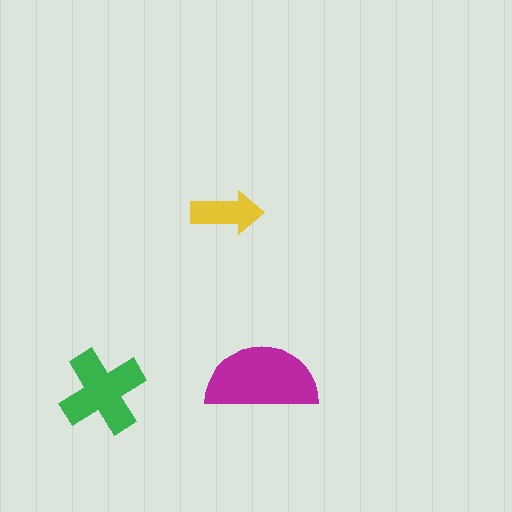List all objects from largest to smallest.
The magenta semicircle, the green cross, the yellow arrow.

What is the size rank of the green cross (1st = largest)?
2nd.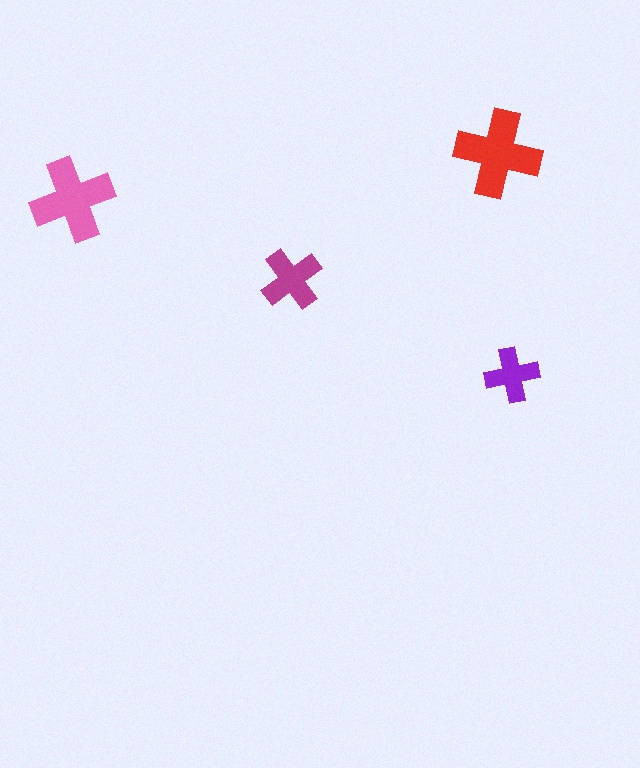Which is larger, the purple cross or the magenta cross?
The magenta one.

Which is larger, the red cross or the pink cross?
The red one.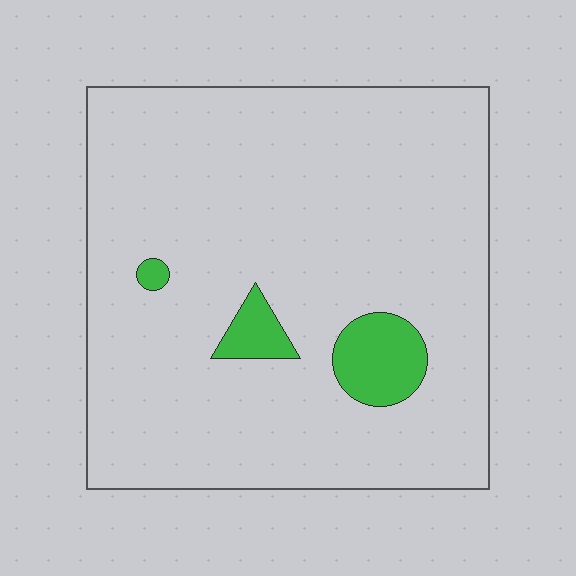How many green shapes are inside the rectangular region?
3.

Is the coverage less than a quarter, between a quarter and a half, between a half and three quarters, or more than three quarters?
Less than a quarter.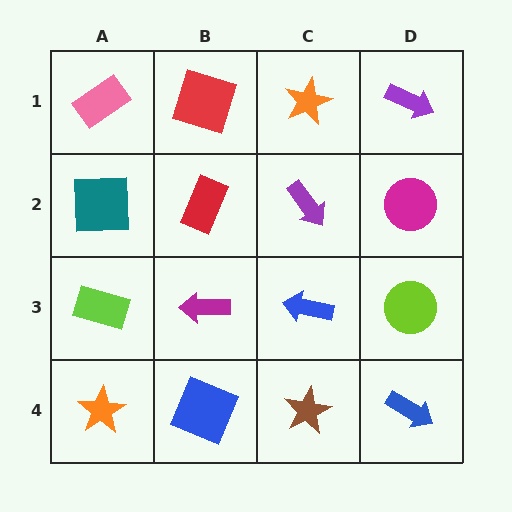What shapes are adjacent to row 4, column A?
A lime rectangle (row 3, column A), a blue square (row 4, column B).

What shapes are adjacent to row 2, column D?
A purple arrow (row 1, column D), a lime circle (row 3, column D), a purple arrow (row 2, column C).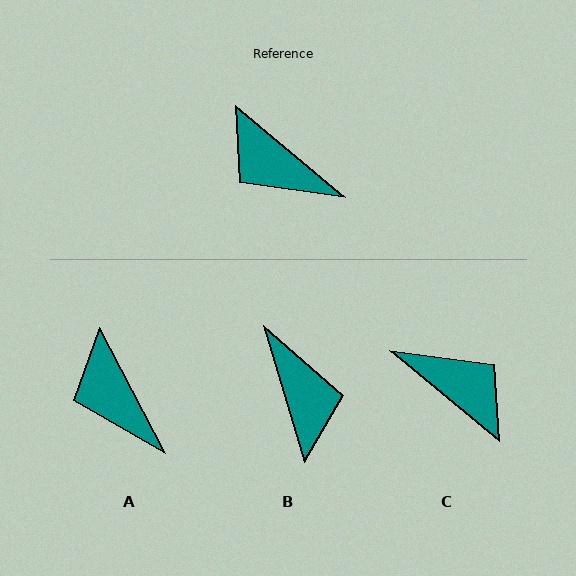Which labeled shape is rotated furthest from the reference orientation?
C, about 180 degrees away.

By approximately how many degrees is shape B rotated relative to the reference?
Approximately 146 degrees counter-clockwise.